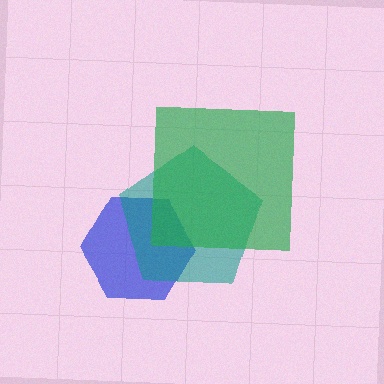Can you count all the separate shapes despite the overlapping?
Yes, there are 3 separate shapes.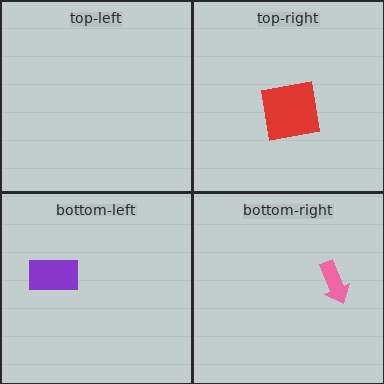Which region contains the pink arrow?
The bottom-right region.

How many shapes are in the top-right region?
1.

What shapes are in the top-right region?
The red square.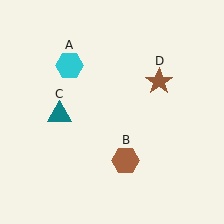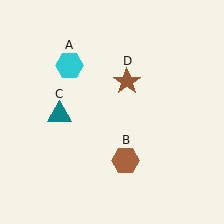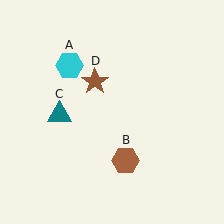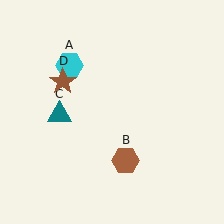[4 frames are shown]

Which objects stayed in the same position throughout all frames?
Cyan hexagon (object A) and brown hexagon (object B) and teal triangle (object C) remained stationary.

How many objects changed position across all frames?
1 object changed position: brown star (object D).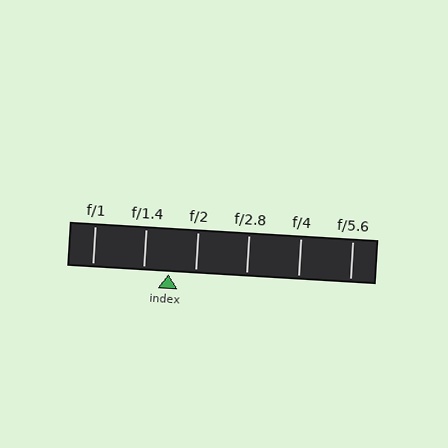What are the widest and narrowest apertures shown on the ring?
The widest aperture shown is f/1 and the narrowest is f/5.6.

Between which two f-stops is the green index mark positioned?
The index mark is between f/1.4 and f/2.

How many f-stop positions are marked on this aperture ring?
There are 6 f-stop positions marked.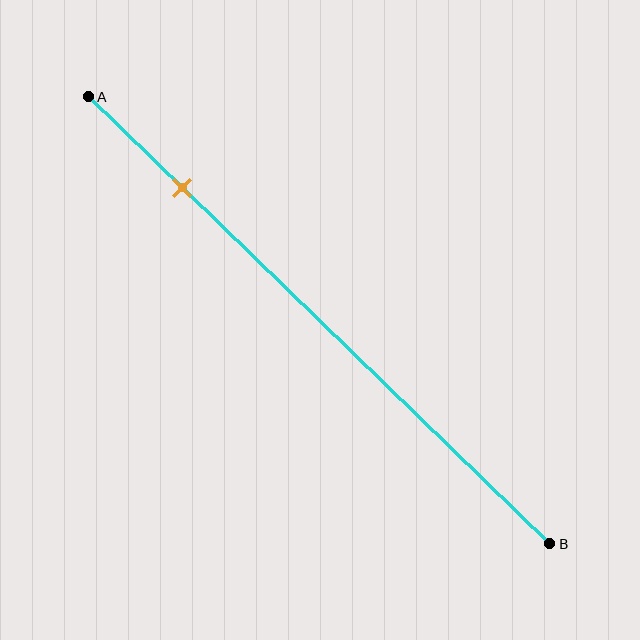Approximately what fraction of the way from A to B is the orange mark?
The orange mark is approximately 20% of the way from A to B.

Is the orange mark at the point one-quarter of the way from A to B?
No, the mark is at about 20% from A, not at the 25% one-quarter point.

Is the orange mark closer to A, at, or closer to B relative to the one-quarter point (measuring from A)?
The orange mark is closer to point A than the one-quarter point of segment AB.